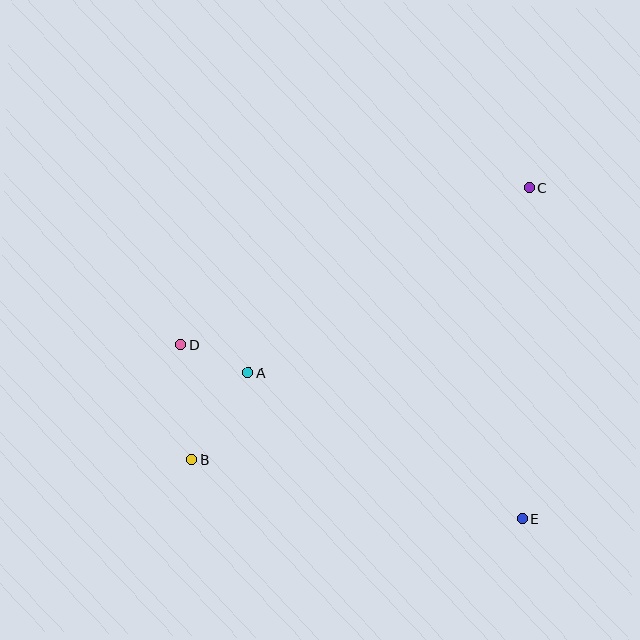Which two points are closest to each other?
Points A and D are closest to each other.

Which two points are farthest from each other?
Points B and C are farthest from each other.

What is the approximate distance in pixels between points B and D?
The distance between B and D is approximately 115 pixels.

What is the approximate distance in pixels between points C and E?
The distance between C and E is approximately 331 pixels.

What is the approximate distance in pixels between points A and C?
The distance between A and C is approximately 337 pixels.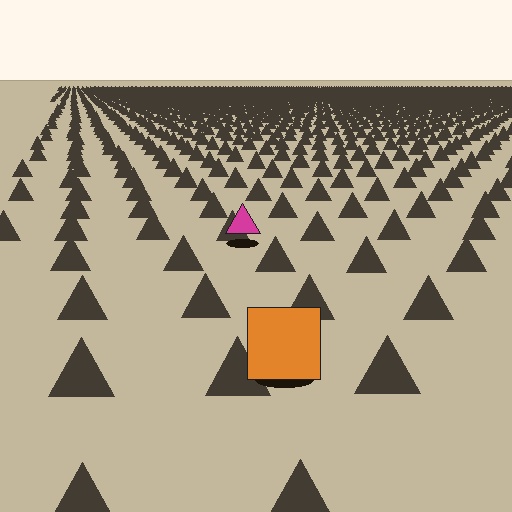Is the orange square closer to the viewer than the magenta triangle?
Yes. The orange square is closer — you can tell from the texture gradient: the ground texture is coarser near it.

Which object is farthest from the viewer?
The magenta triangle is farthest from the viewer. It appears smaller and the ground texture around it is denser.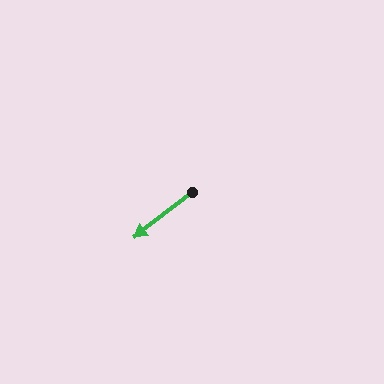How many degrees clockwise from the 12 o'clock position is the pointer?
Approximately 232 degrees.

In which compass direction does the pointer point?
Southwest.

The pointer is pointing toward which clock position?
Roughly 8 o'clock.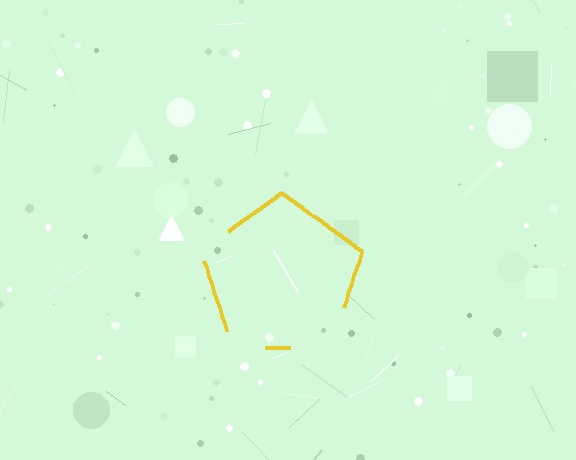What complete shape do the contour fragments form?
The contour fragments form a pentagon.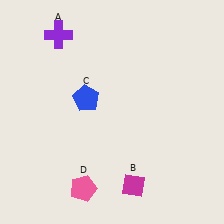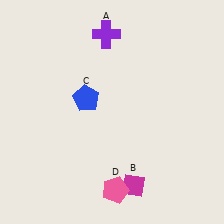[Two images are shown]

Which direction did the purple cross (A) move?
The purple cross (A) moved right.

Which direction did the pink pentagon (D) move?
The pink pentagon (D) moved right.